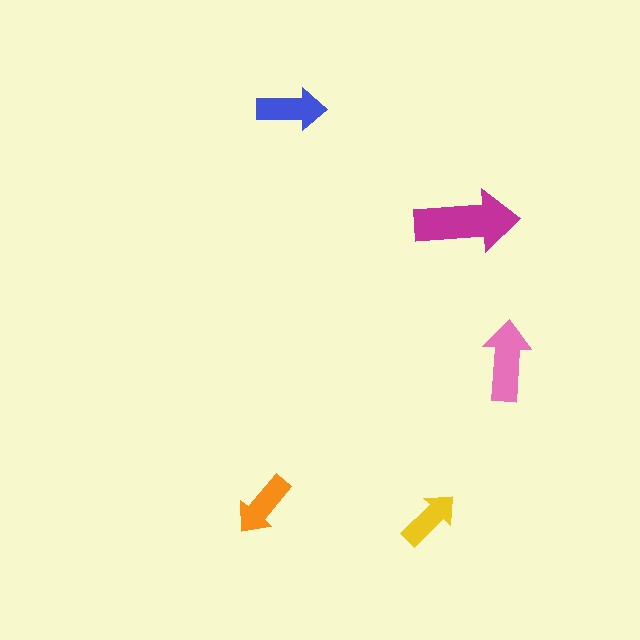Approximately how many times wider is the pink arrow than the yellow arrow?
About 1.5 times wider.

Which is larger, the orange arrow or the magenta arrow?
The magenta one.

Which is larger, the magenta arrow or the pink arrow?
The magenta one.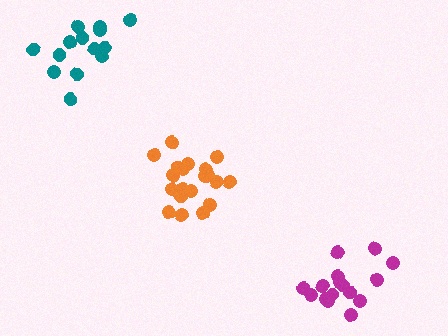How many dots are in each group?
Group 1: 16 dots, Group 2: 20 dots, Group 3: 14 dots (50 total).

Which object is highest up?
The teal cluster is topmost.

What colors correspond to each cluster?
The clusters are colored: magenta, orange, teal.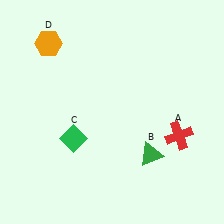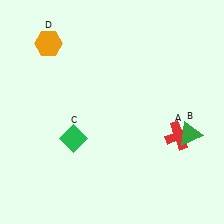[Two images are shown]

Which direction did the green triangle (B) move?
The green triangle (B) moved right.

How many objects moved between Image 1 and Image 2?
1 object moved between the two images.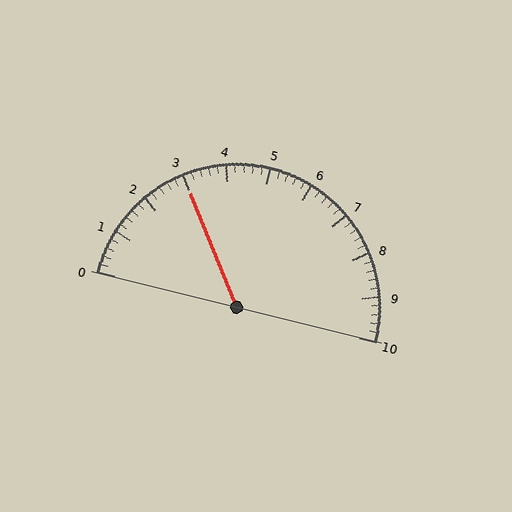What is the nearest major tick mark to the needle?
The nearest major tick mark is 3.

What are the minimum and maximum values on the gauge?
The gauge ranges from 0 to 10.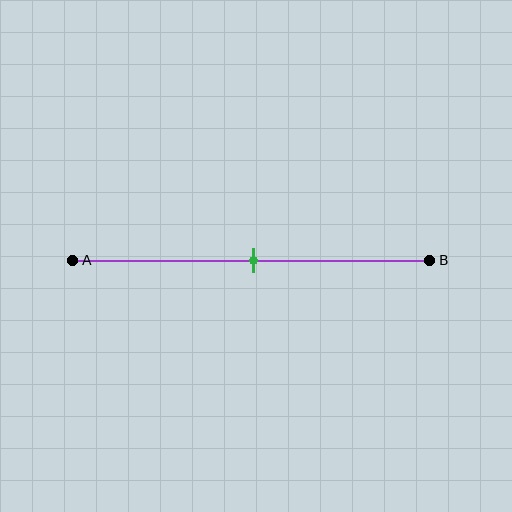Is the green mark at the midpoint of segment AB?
Yes, the mark is approximately at the midpoint.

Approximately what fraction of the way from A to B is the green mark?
The green mark is approximately 50% of the way from A to B.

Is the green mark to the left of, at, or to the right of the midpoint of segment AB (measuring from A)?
The green mark is approximately at the midpoint of segment AB.